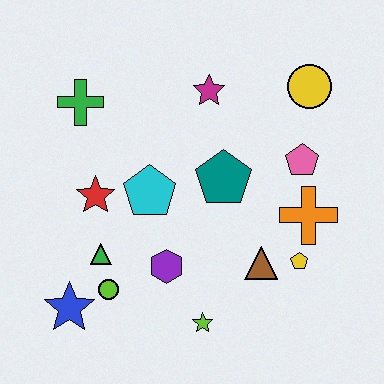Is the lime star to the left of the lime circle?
No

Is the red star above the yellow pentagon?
Yes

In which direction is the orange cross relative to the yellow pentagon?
The orange cross is above the yellow pentagon.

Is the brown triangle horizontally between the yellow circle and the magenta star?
Yes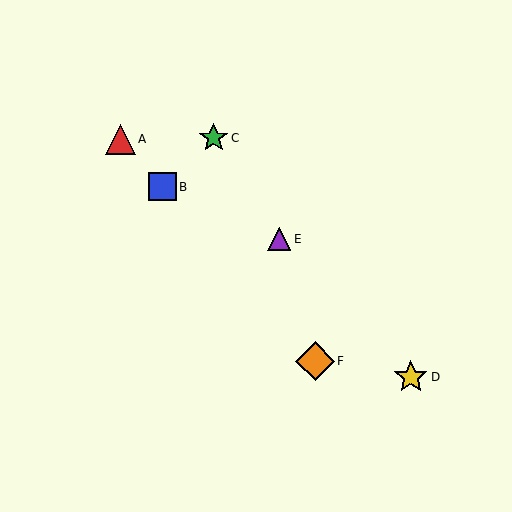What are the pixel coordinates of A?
Object A is at (120, 139).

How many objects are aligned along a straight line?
3 objects (A, B, F) are aligned along a straight line.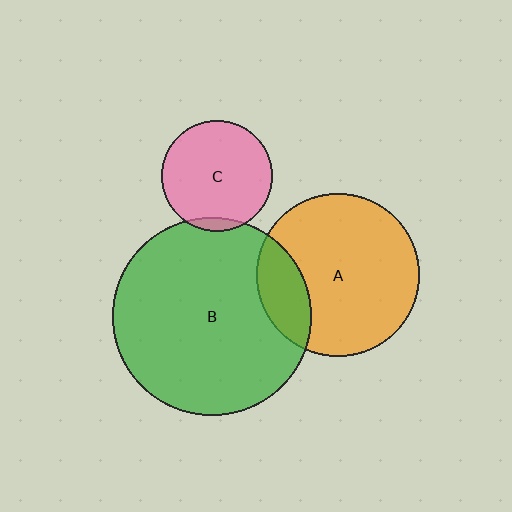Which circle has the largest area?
Circle B (green).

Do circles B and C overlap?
Yes.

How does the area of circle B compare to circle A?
Approximately 1.5 times.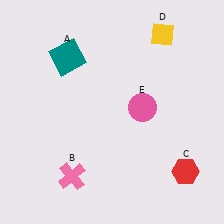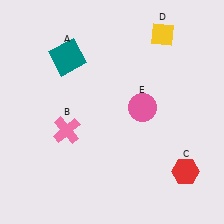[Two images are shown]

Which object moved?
The pink cross (B) moved up.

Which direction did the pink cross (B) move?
The pink cross (B) moved up.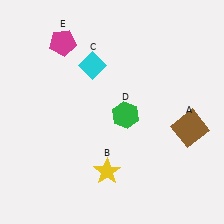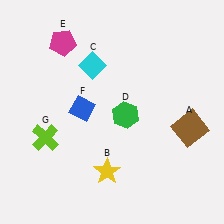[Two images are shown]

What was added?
A blue diamond (F), a lime cross (G) were added in Image 2.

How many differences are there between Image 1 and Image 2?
There are 2 differences between the two images.